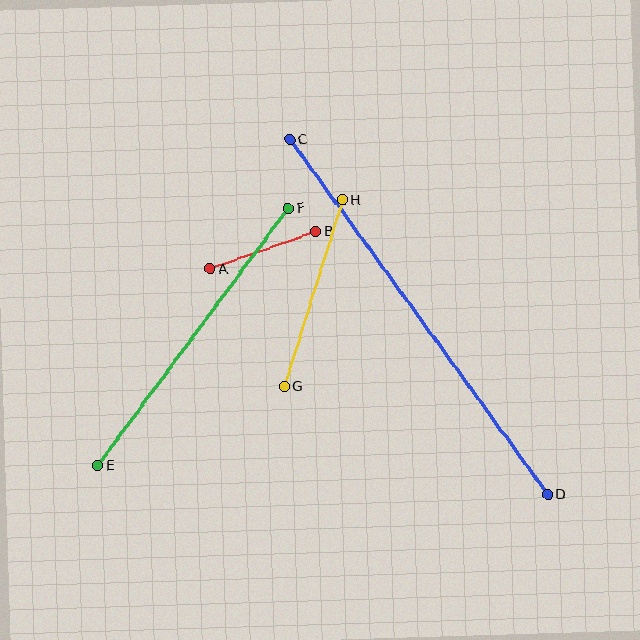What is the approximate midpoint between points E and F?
The midpoint is at approximately (193, 337) pixels.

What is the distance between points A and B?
The distance is approximately 112 pixels.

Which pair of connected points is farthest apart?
Points C and D are farthest apart.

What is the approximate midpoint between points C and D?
The midpoint is at approximately (419, 317) pixels.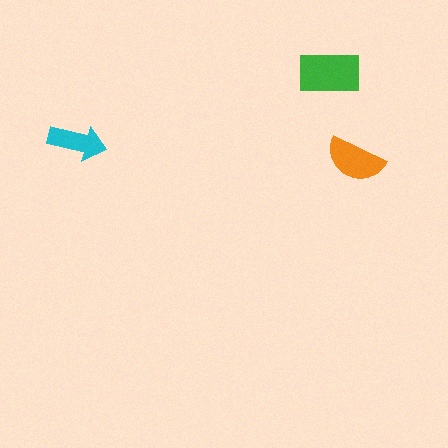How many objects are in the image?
There are 3 objects in the image.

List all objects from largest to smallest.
The green rectangle, the orange semicircle, the cyan arrow.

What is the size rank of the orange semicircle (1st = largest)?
2nd.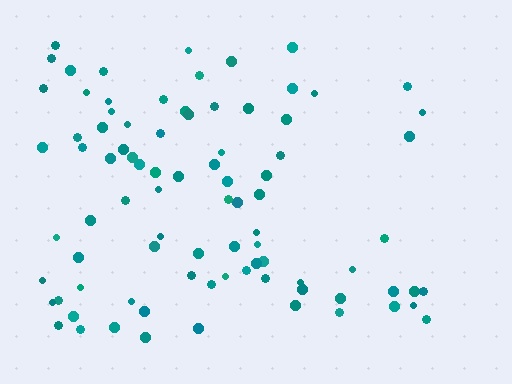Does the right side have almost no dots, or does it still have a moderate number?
Still a moderate number, just noticeably fewer than the left.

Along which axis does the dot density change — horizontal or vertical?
Horizontal.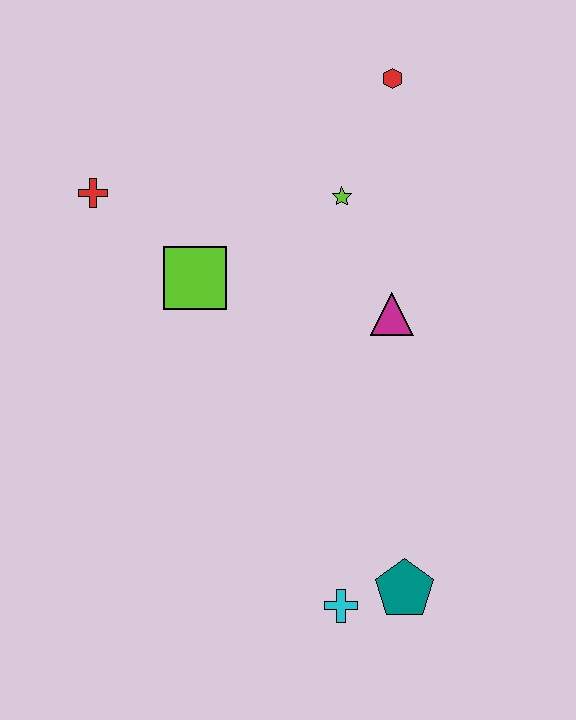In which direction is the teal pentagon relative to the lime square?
The teal pentagon is below the lime square.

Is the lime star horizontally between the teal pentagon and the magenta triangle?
No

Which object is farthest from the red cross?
The teal pentagon is farthest from the red cross.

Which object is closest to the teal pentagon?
The cyan cross is closest to the teal pentagon.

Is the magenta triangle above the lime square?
No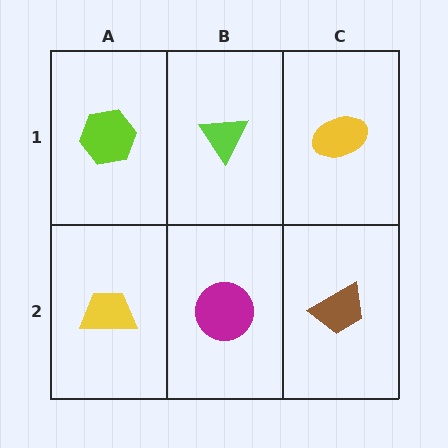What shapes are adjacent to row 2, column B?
A lime triangle (row 1, column B), a yellow trapezoid (row 2, column A), a brown trapezoid (row 2, column C).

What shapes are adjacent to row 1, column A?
A yellow trapezoid (row 2, column A), a lime triangle (row 1, column B).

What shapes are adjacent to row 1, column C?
A brown trapezoid (row 2, column C), a lime triangle (row 1, column B).